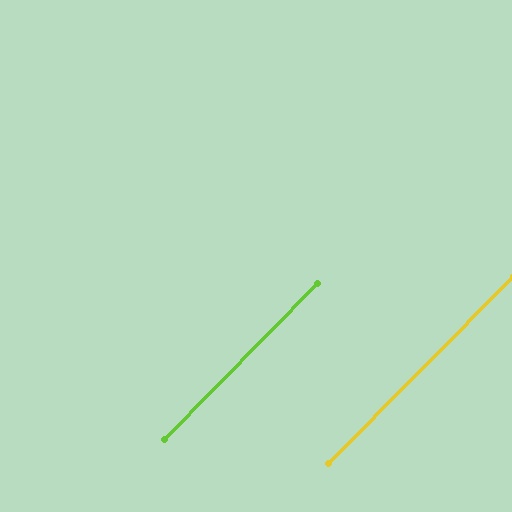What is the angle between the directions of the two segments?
Approximately 0 degrees.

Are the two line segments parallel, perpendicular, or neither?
Parallel — their directions differ by only 0.4°.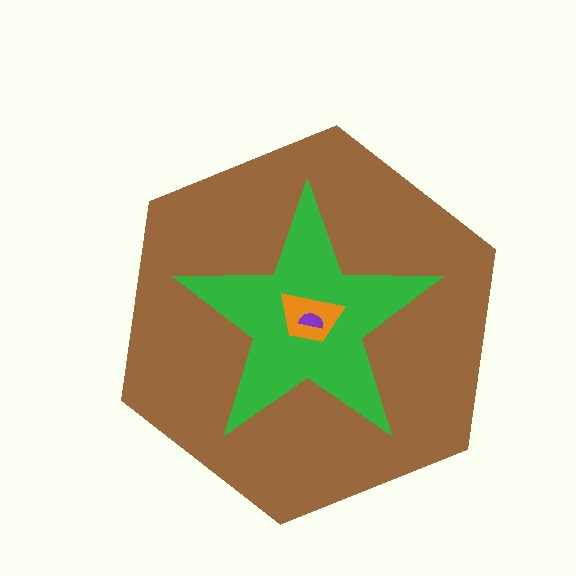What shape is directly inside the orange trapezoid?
The purple semicircle.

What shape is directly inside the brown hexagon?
The green star.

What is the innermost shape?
The purple semicircle.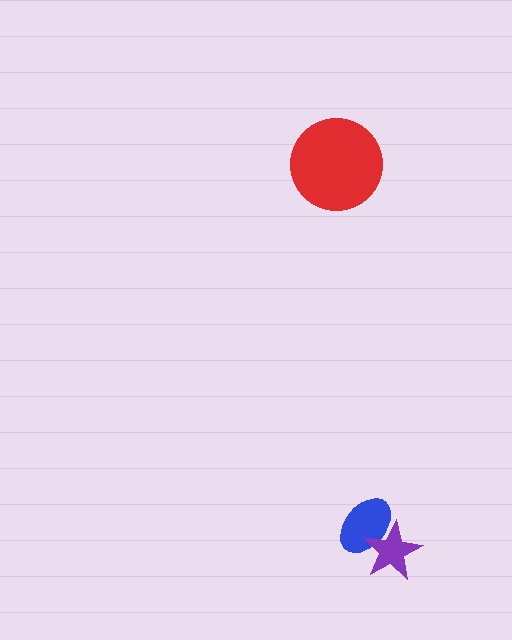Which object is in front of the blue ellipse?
The purple star is in front of the blue ellipse.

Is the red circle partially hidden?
No, no other shape covers it.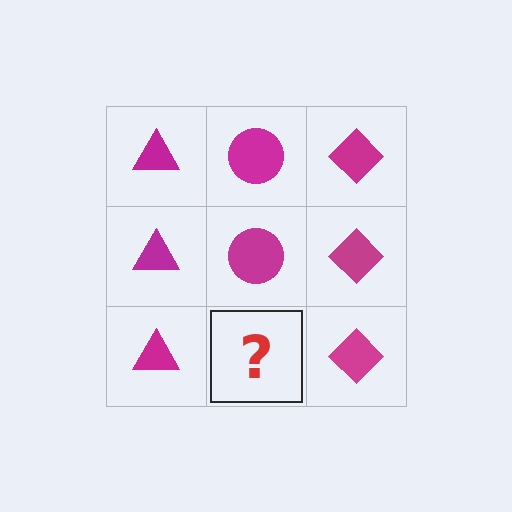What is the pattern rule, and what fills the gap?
The rule is that each column has a consistent shape. The gap should be filled with a magenta circle.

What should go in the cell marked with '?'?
The missing cell should contain a magenta circle.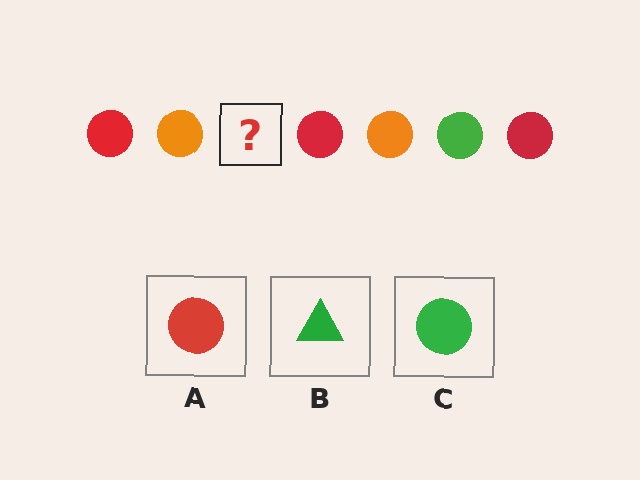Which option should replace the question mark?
Option C.